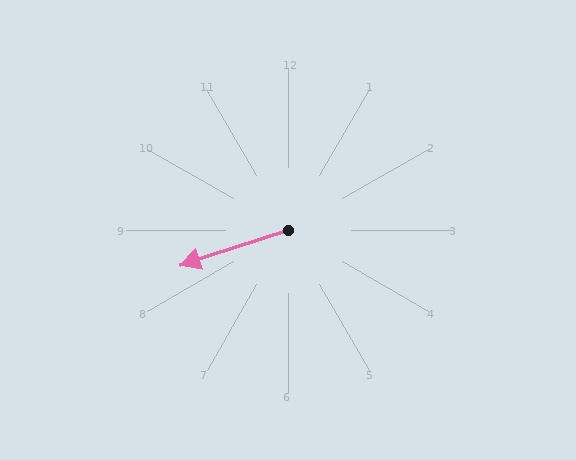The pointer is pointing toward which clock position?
Roughly 8 o'clock.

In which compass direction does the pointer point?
West.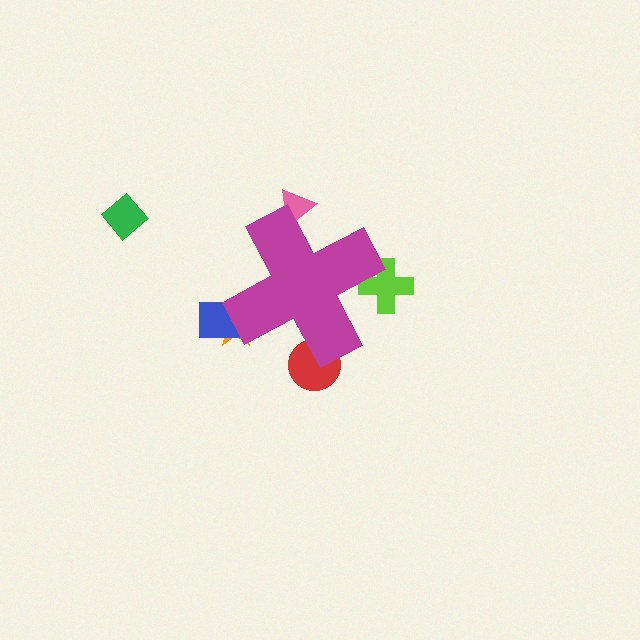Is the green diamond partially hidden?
No, the green diamond is fully visible.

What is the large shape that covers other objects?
A magenta cross.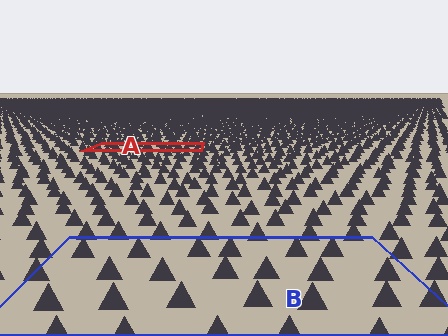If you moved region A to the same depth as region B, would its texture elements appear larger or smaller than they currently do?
They would appear larger. At a closer depth, the same texture elements are projected at a bigger on-screen size.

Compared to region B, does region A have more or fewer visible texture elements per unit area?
Region A has more texture elements per unit area — they are packed more densely because it is farther away.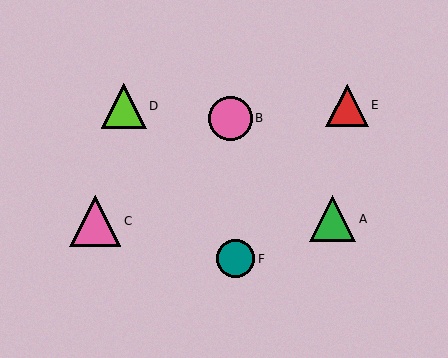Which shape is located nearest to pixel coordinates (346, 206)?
The green triangle (labeled A) at (333, 219) is nearest to that location.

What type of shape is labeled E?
Shape E is a red triangle.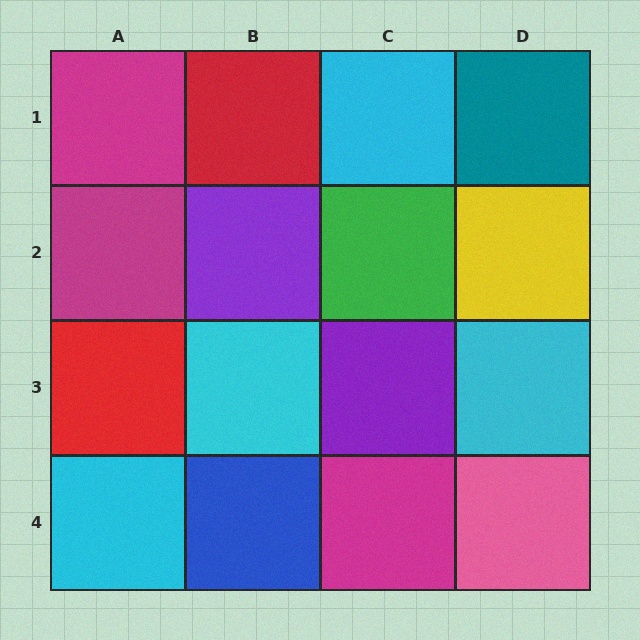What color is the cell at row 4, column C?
Magenta.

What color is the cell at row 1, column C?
Cyan.